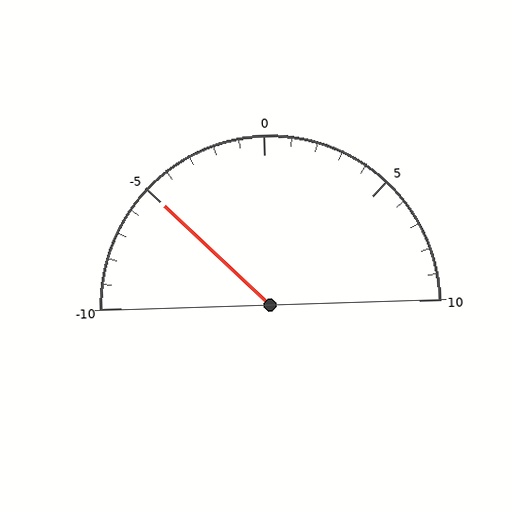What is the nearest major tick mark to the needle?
The nearest major tick mark is -5.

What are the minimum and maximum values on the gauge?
The gauge ranges from -10 to 10.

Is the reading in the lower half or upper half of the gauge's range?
The reading is in the lower half of the range (-10 to 10).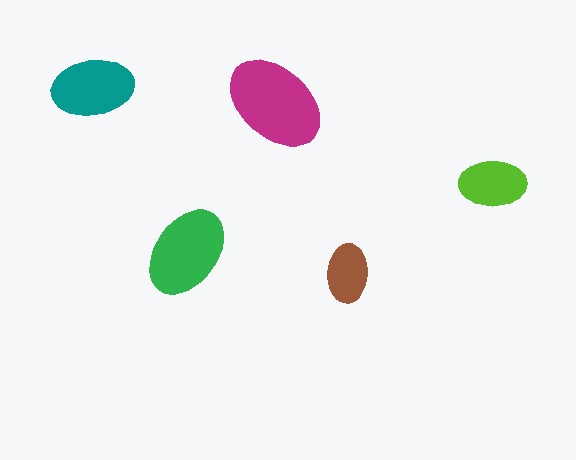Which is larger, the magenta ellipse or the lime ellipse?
The magenta one.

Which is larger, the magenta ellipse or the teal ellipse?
The magenta one.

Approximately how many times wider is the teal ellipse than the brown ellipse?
About 1.5 times wider.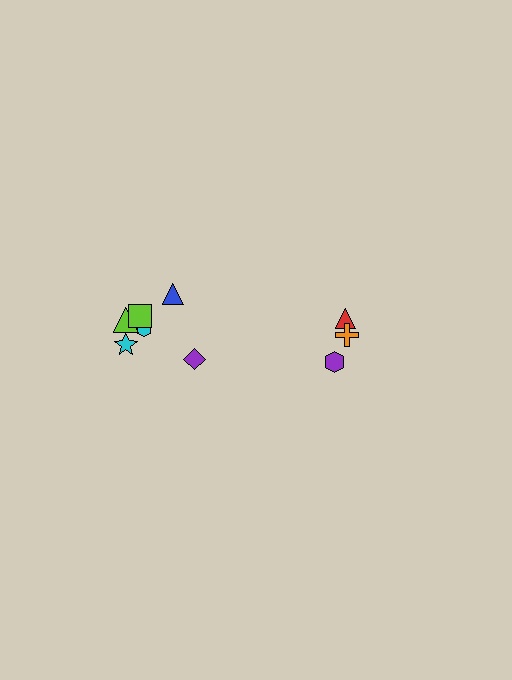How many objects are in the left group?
There are 6 objects.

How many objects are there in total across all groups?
There are 9 objects.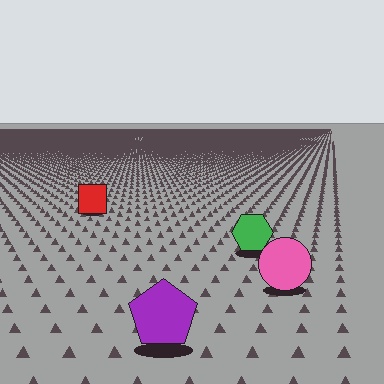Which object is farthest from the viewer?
The red square is farthest from the viewer. It appears smaller and the ground texture around it is denser.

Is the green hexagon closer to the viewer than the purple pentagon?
No. The purple pentagon is closer — you can tell from the texture gradient: the ground texture is coarser near it.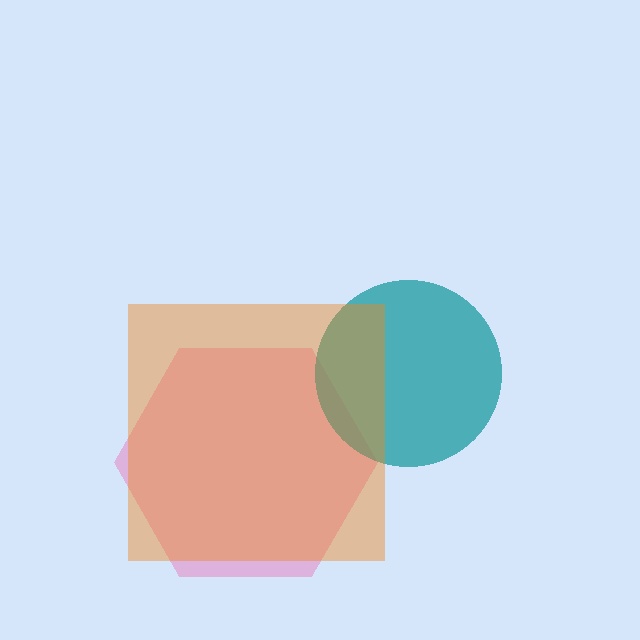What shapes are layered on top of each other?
The layered shapes are: a pink hexagon, a teal circle, an orange square.